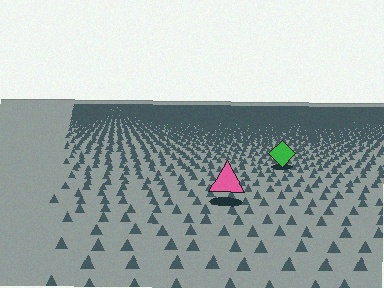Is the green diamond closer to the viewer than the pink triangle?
No. The pink triangle is closer — you can tell from the texture gradient: the ground texture is coarser near it.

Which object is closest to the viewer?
The pink triangle is closest. The texture marks near it are larger and more spread out.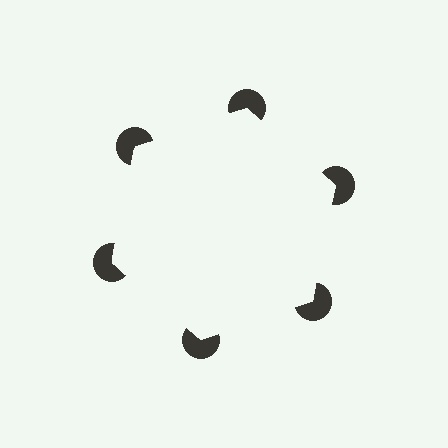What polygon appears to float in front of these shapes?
An illusory hexagon — its edges are inferred from the aligned wedge cuts in the pac-man discs, not physically drawn.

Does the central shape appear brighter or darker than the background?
It typically appears slightly brighter than the background, even though no actual brightness change is drawn.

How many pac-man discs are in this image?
There are 6 — one at each vertex of the illusory hexagon.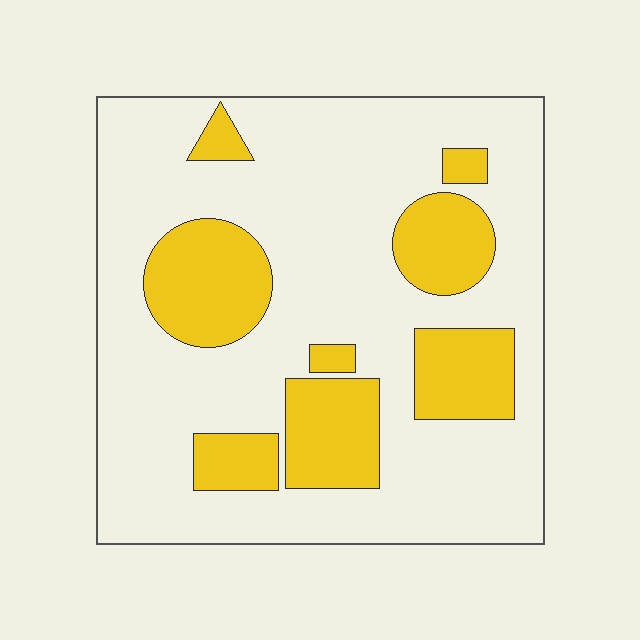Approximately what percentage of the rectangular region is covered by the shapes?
Approximately 25%.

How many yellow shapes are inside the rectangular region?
8.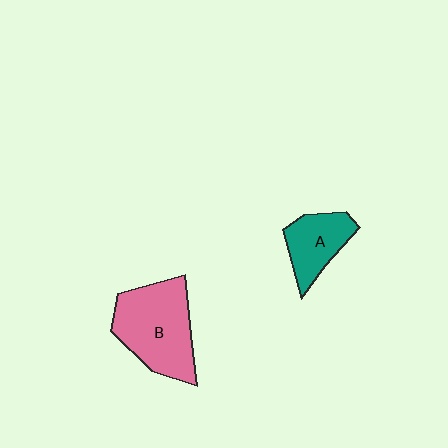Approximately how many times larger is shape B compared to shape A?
Approximately 1.8 times.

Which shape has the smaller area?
Shape A (teal).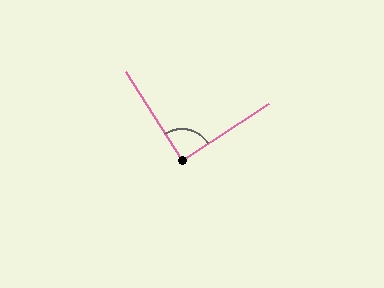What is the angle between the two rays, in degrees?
Approximately 89 degrees.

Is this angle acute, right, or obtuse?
It is approximately a right angle.